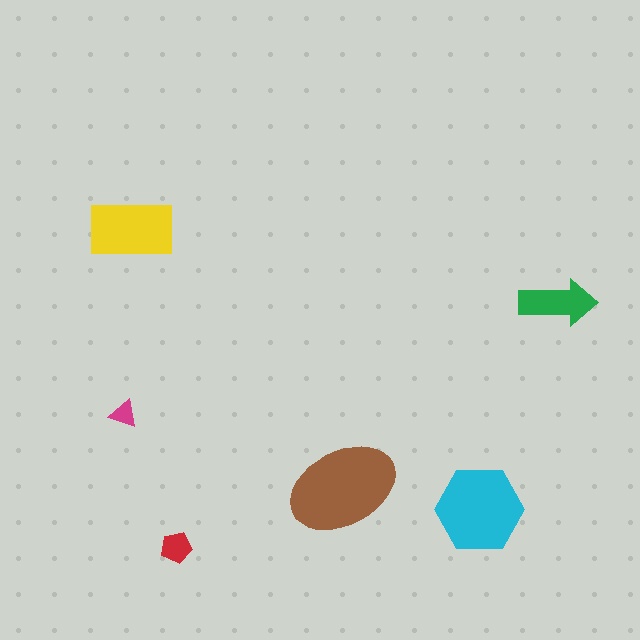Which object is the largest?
The brown ellipse.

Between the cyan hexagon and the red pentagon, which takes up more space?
The cyan hexagon.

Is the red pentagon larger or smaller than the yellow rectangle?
Smaller.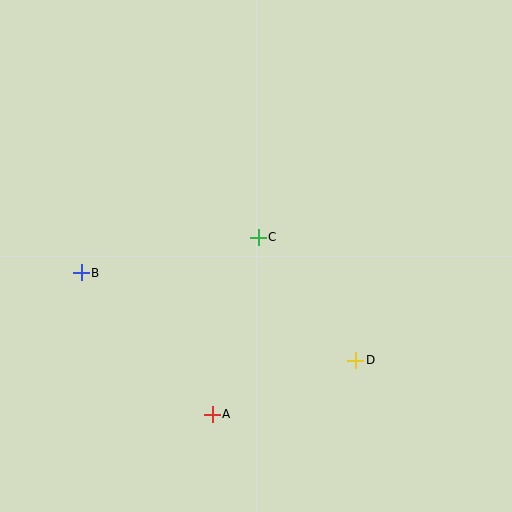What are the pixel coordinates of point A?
Point A is at (212, 414).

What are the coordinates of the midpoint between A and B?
The midpoint between A and B is at (147, 343).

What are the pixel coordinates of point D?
Point D is at (356, 360).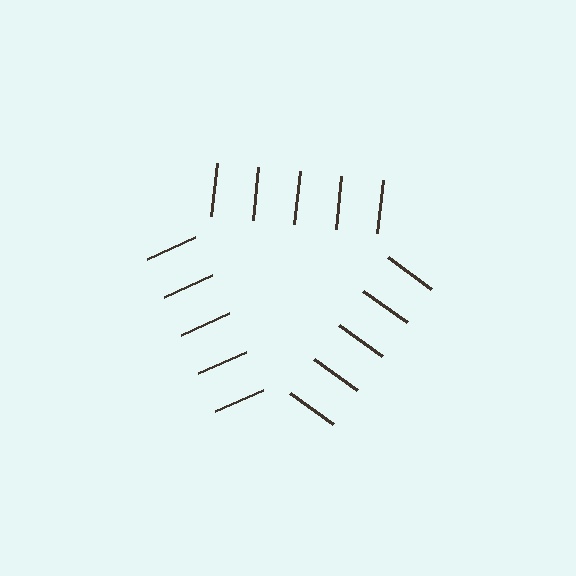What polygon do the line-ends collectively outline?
An illusory triangle — the line segments terminate on its edges but no continuous stroke is drawn.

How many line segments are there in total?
15 — 5 along each of the 3 edges.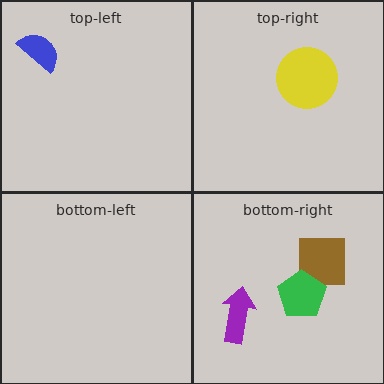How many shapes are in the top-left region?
1.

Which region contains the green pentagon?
The bottom-right region.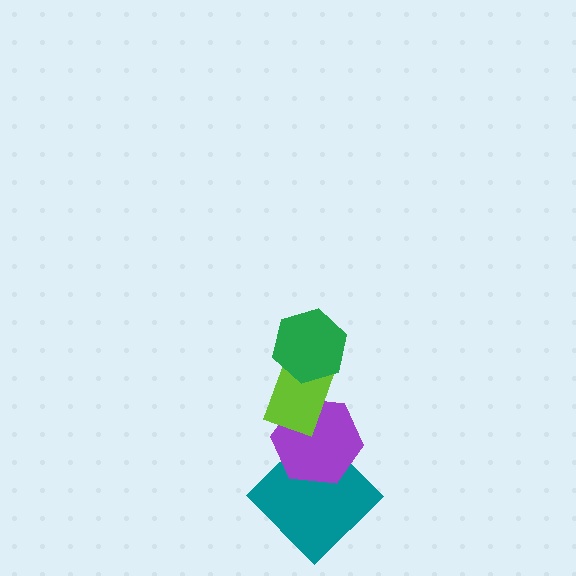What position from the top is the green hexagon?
The green hexagon is 1st from the top.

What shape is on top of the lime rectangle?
The green hexagon is on top of the lime rectangle.